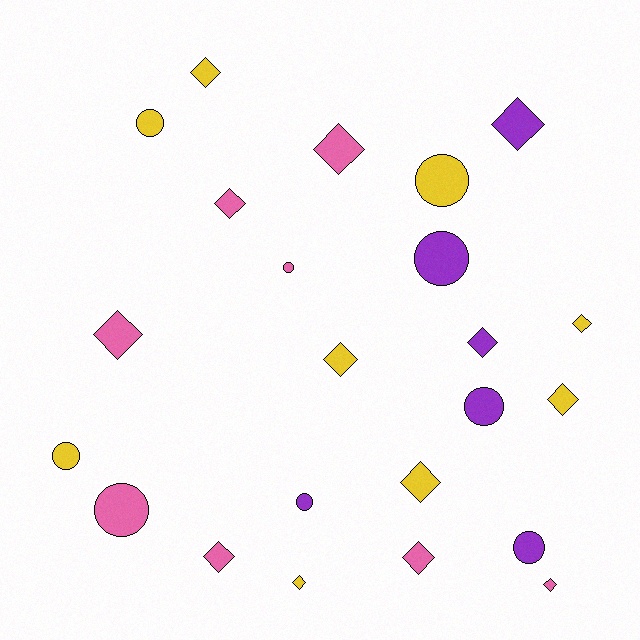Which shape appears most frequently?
Diamond, with 14 objects.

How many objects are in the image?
There are 23 objects.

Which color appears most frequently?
Yellow, with 9 objects.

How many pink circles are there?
There are 2 pink circles.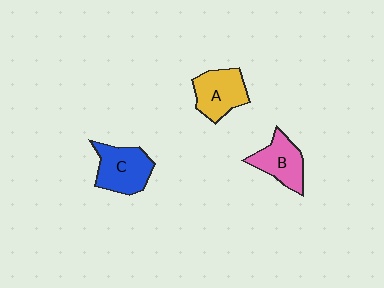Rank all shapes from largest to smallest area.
From largest to smallest: C (blue), A (yellow), B (pink).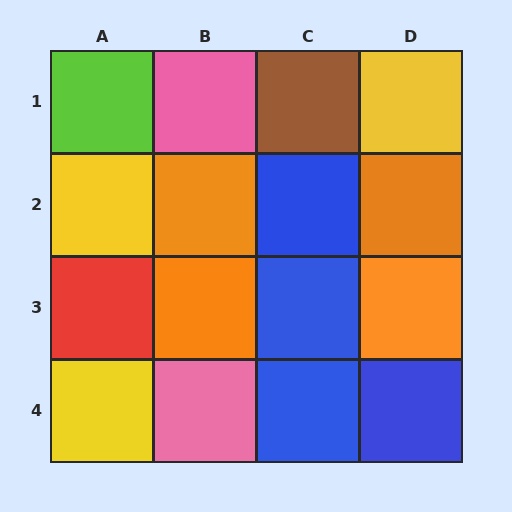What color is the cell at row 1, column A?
Lime.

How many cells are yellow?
3 cells are yellow.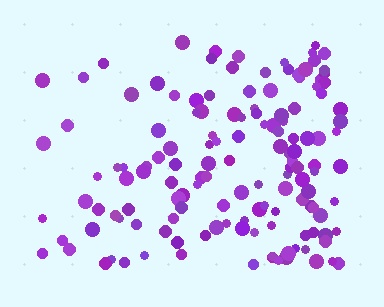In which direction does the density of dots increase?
From left to right, with the right side densest.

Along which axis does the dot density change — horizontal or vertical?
Horizontal.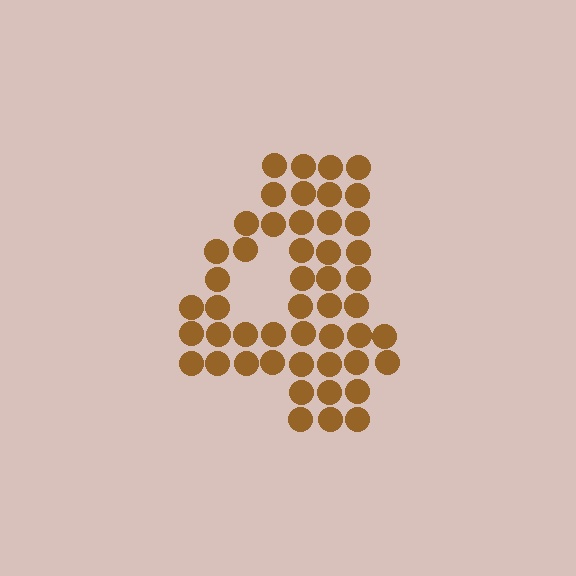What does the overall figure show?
The overall figure shows the digit 4.